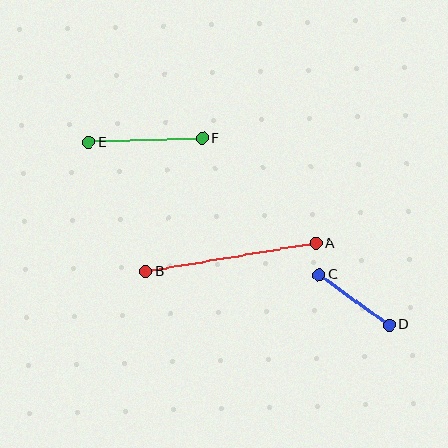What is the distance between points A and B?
The distance is approximately 172 pixels.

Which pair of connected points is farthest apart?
Points A and B are farthest apart.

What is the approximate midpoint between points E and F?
The midpoint is at approximately (145, 140) pixels.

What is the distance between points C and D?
The distance is approximately 86 pixels.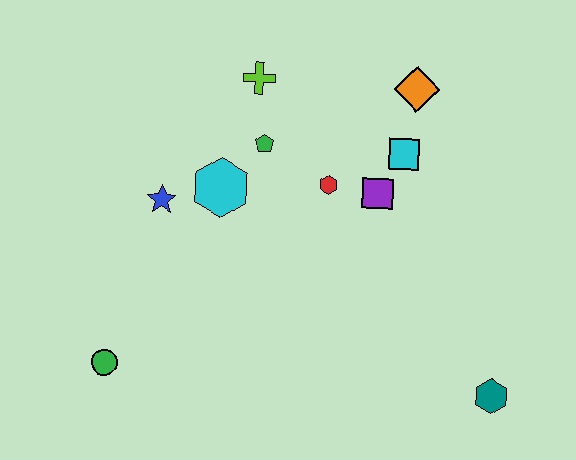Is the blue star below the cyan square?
Yes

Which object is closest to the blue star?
The cyan hexagon is closest to the blue star.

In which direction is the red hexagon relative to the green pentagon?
The red hexagon is to the right of the green pentagon.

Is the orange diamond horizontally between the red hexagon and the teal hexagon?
Yes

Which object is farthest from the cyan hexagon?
The teal hexagon is farthest from the cyan hexagon.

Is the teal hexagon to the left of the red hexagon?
No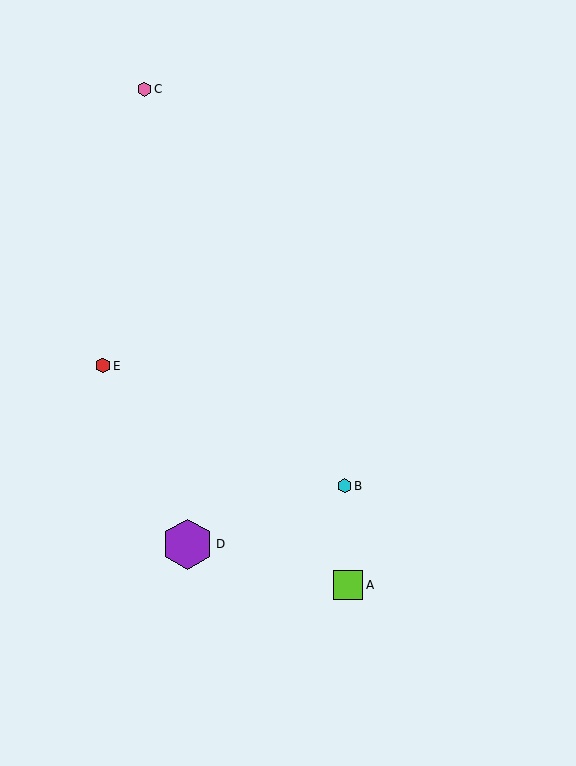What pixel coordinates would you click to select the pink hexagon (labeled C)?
Click at (144, 89) to select the pink hexagon C.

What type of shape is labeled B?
Shape B is a cyan hexagon.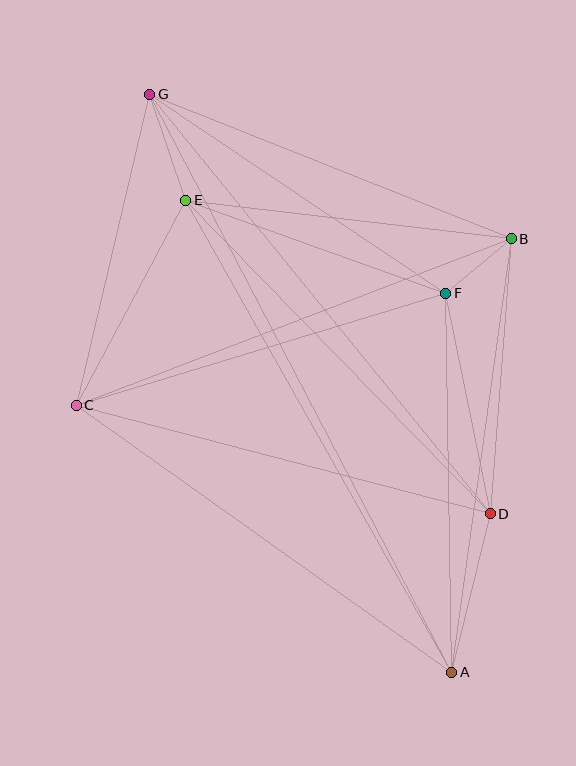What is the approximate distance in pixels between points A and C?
The distance between A and C is approximately 461 pixels.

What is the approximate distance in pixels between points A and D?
The distance between A and D is approximately 163 pixels.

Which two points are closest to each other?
Points B and F are closest to each other.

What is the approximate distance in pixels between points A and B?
The distance between A and B is approximately 437 pixels.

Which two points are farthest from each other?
Points A and G are farthest from each other.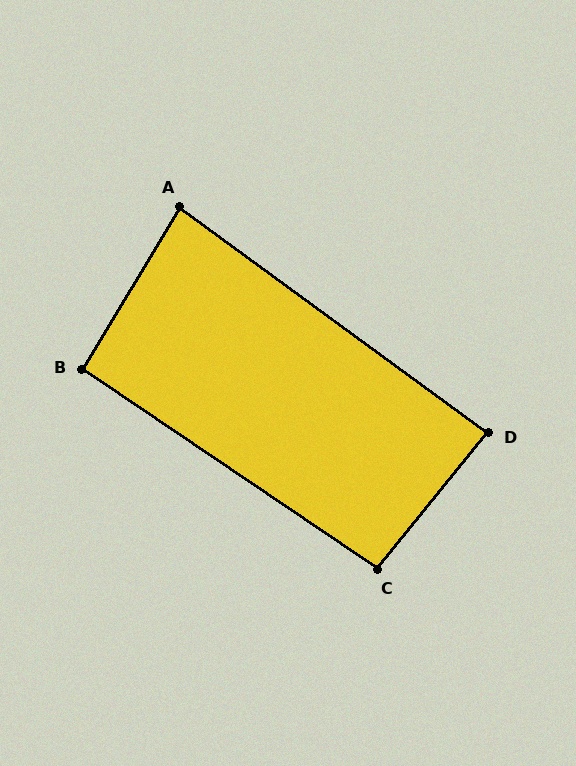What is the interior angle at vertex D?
Approximately 87 degrees (approximately right).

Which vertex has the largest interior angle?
C, at approximately 95 degrees.